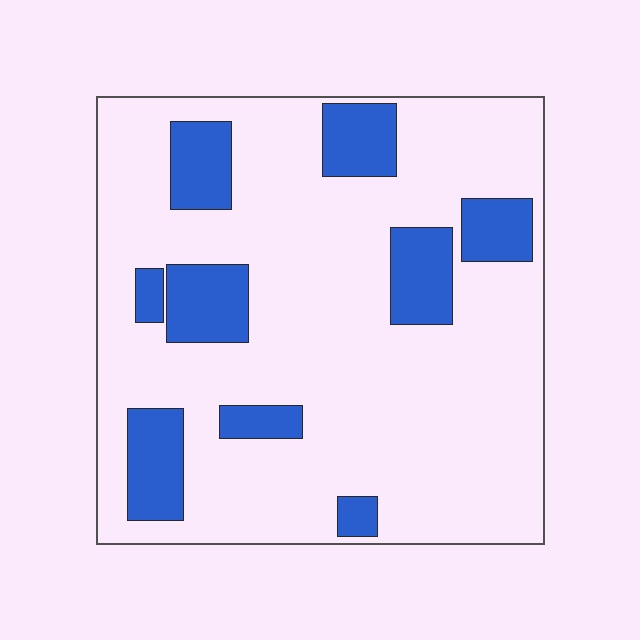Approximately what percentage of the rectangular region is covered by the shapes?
Approximately 20%.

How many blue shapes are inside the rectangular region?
9.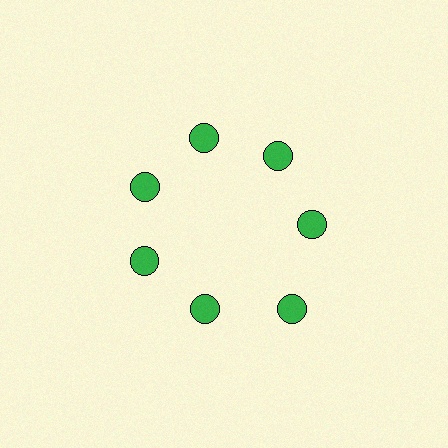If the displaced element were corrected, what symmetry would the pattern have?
It would have 7-fold rotational symmetry — the pattern would map onto itself every 51 degrees.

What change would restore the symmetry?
The symmetry would be restored by moving it inward, back onto the ring so that all 7 circles sit at equal angles and equal distance from the center.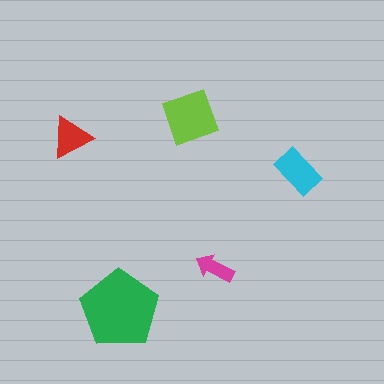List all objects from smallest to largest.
The magenta arrow, the red triangle, the cyan rectangle, the lime square, the green pentagon.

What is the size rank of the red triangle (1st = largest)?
4th.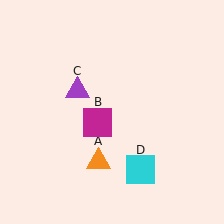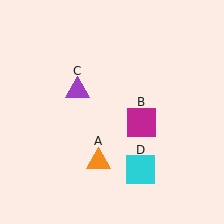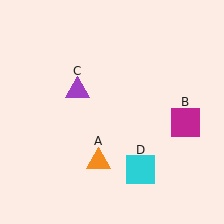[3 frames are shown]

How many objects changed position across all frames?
1 object changed position: magenta square (object B).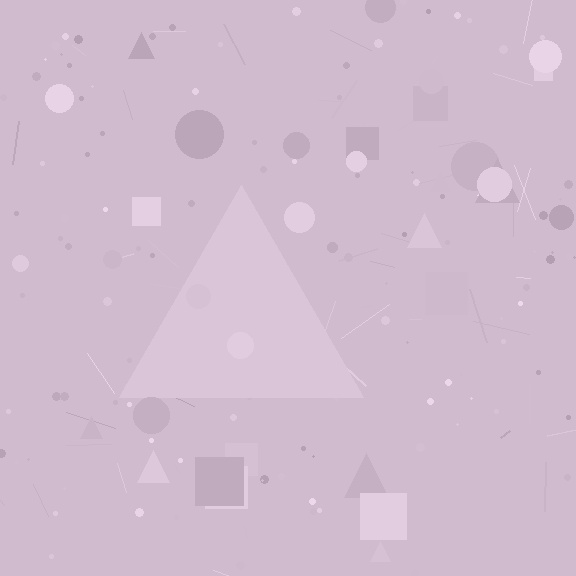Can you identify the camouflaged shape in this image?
The camouflaged shape is a triangle.